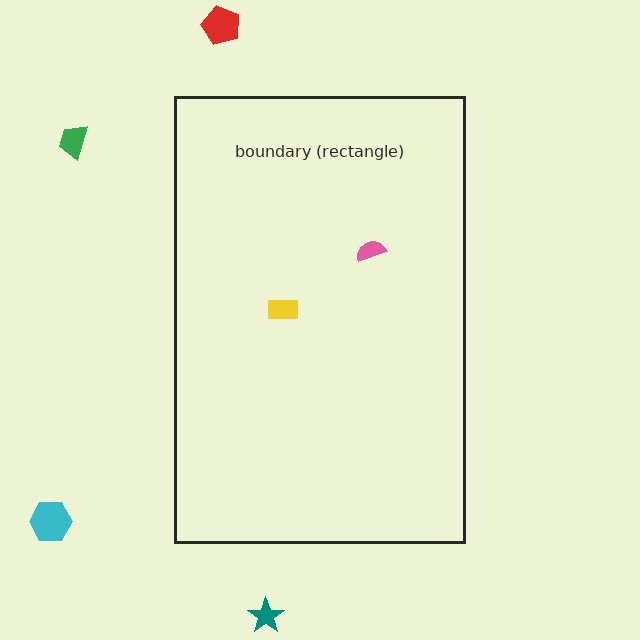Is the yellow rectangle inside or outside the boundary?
Inside.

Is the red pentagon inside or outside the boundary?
Outside.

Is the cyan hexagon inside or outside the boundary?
Outside.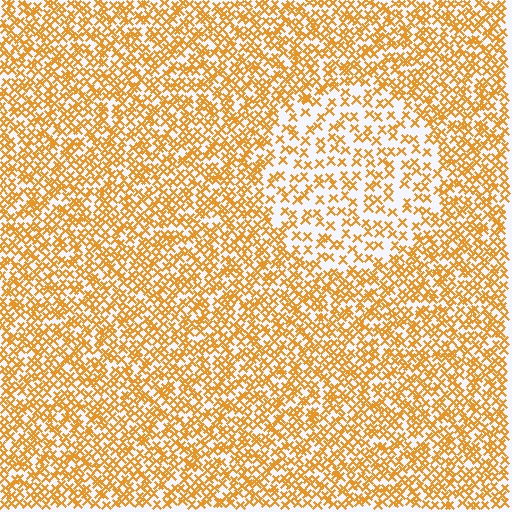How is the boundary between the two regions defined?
The boundary is defined by a change in element density (approximately 2.0x ratio). All elements are the same color, size, and shape.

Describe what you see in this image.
The image contains small orange elements arranged at two different densities. A circle-shaped region is visible where the elements are less densely packed than the surrounding area.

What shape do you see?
I see a circle.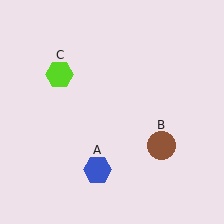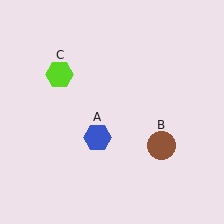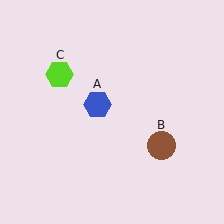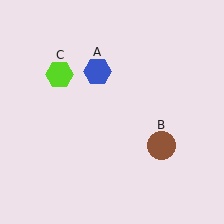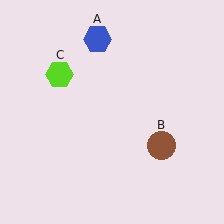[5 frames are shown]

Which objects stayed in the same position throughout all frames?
Brown circle (object B) and lime hexagon (object C) remained stationary.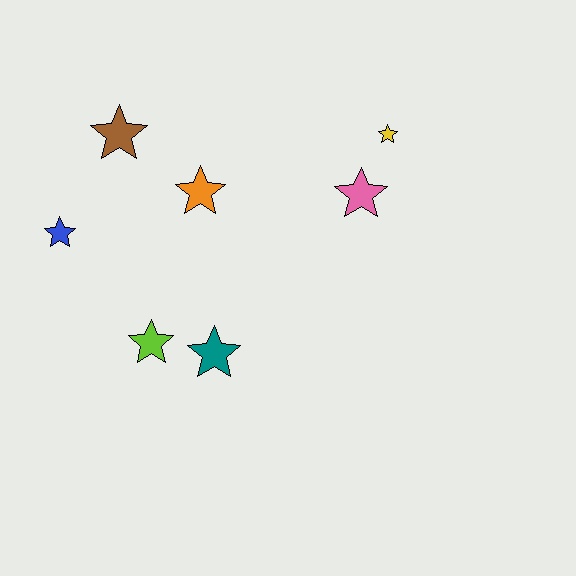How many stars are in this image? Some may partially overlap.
There are 7 stars.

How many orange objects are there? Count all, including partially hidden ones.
There is 1 orange object.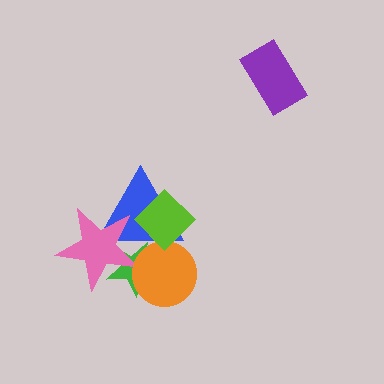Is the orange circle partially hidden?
Yes, it is partially covered by another shape.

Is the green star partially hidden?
Yes, it is partially covered by another shape.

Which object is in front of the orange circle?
The lime diamond is in front of the orange circle.